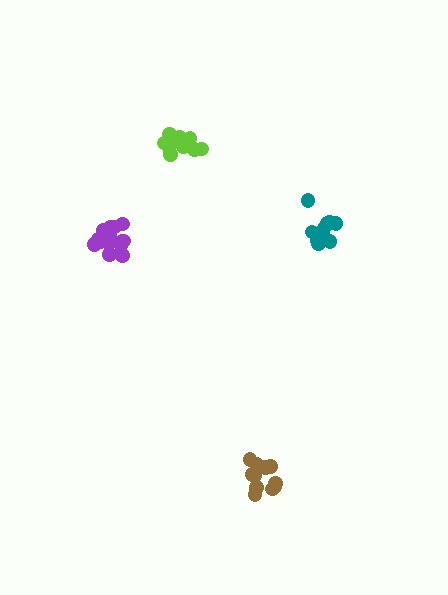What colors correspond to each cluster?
The clusters are colored: teal, purple, lime, brown.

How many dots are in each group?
Group 1: 12 dots, Group 2: 15 dots, Group 3: 14 dots, Group 4: 12 dots (53 total).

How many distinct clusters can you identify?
There are 4 distinct clusters.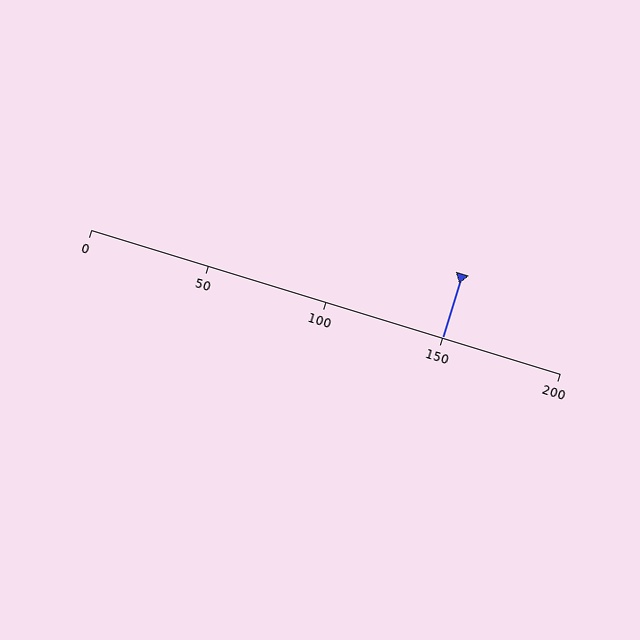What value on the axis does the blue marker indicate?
The marker indicates approximately 150.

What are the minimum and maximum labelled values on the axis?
The axis runs from 0 to 200.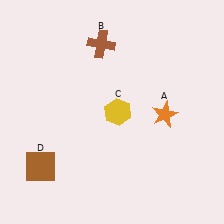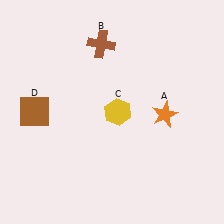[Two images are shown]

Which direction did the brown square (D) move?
The brown square (D) moved up.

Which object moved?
The brown square (D) moved up.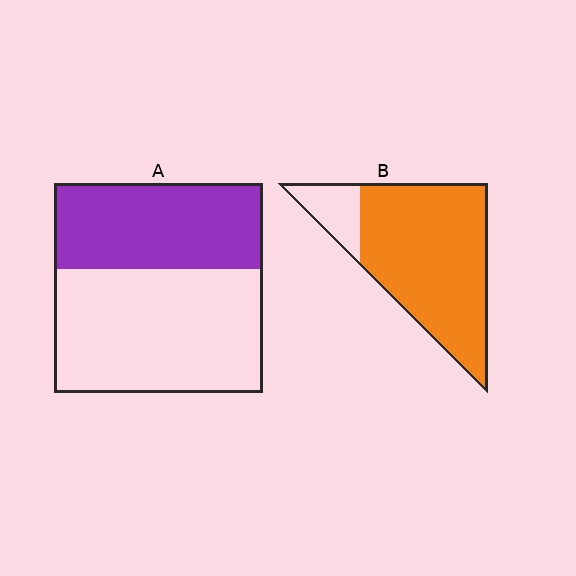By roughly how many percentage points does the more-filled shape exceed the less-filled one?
By roughly 45 percentage points (B over A).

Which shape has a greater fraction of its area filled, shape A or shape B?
Shape B.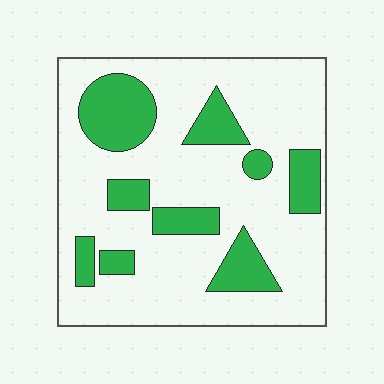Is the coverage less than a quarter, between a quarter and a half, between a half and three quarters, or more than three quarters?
Less than a quarter.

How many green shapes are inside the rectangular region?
9.